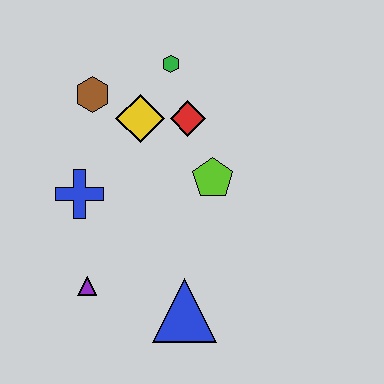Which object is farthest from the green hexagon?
The blue triangle is farthest from the green hexagon.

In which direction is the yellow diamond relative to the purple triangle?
The yellow diamond is above the purple triangle.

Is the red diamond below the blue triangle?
No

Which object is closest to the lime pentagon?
The red diamond is closest to the lime pentagon.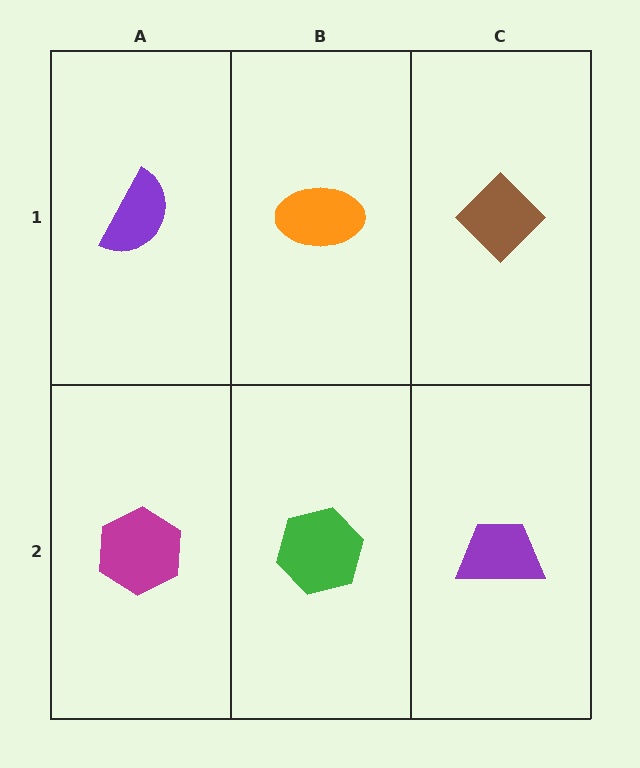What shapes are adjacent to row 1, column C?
A purple trapezoid (row 2, column C), an orange ellipse (row 1, column B).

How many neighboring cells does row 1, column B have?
3.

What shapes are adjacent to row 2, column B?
An orange ellipse (row 1, column B), a magenta hexagon (row 2, column A), a purple trapezoid (row 2, column C).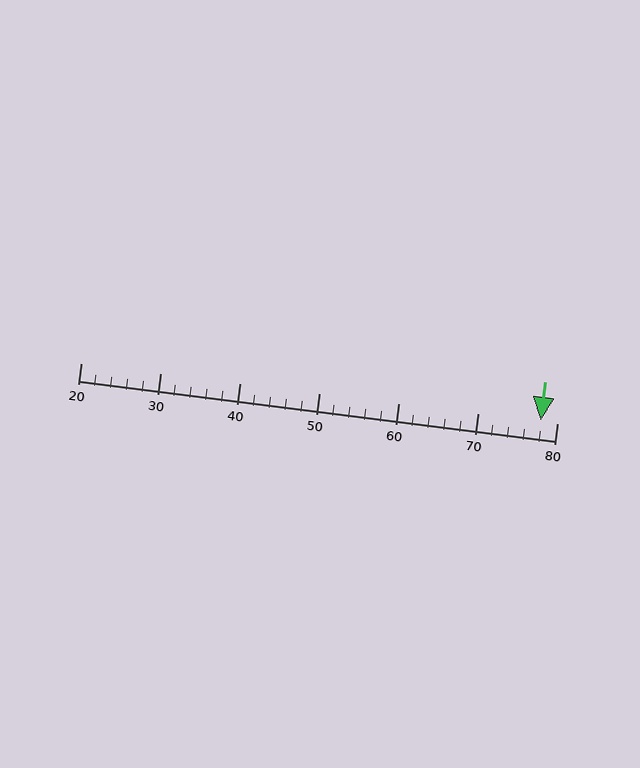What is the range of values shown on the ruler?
The ruler shows values from 20 to 80.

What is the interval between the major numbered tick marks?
The major tick marks are spaced 10 units apart.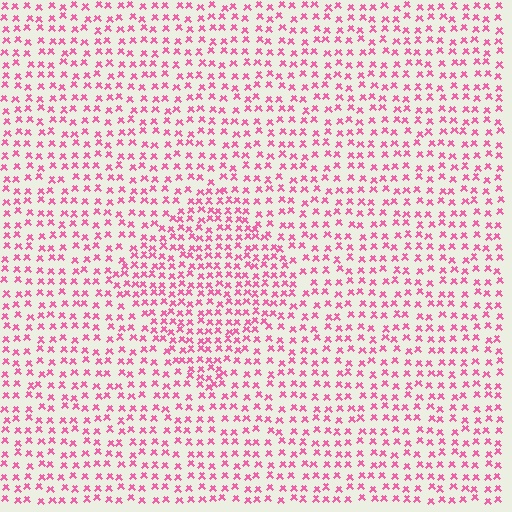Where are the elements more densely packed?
The elements are more densely packed inside the diamond boundary.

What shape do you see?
I see a diamond.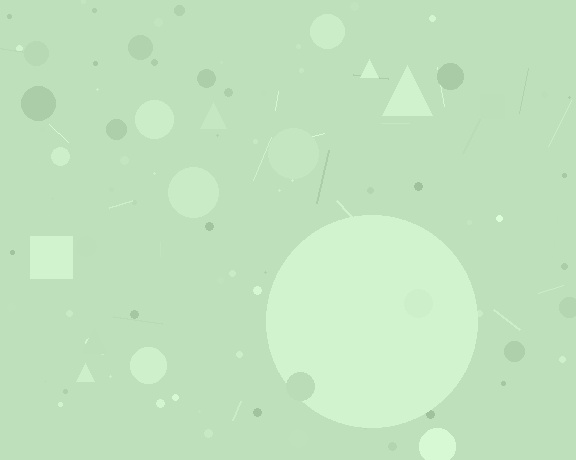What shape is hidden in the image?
A circle is hidden in the image.